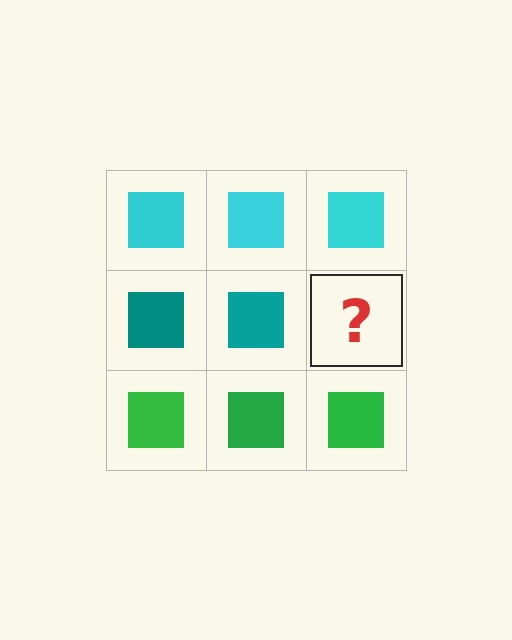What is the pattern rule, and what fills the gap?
The rule is that each row has a consistent color. The gap should be filled with a teal square.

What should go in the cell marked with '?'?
The missing cell should contain a teal square.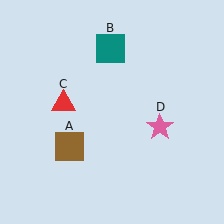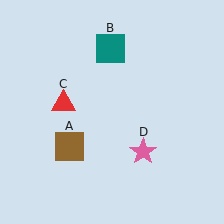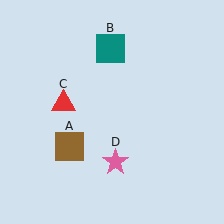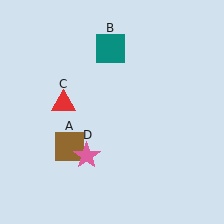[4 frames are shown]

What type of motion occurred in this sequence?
The pink star (object D) rotated clockwise around the center of the scene.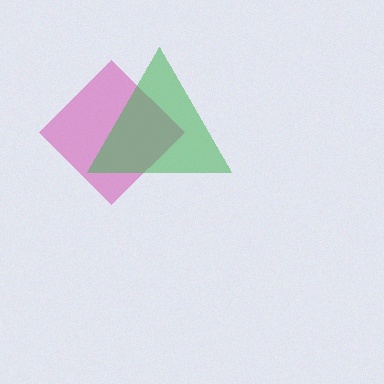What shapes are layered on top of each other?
The layered shapes are: a magenta diamond, a green triangle.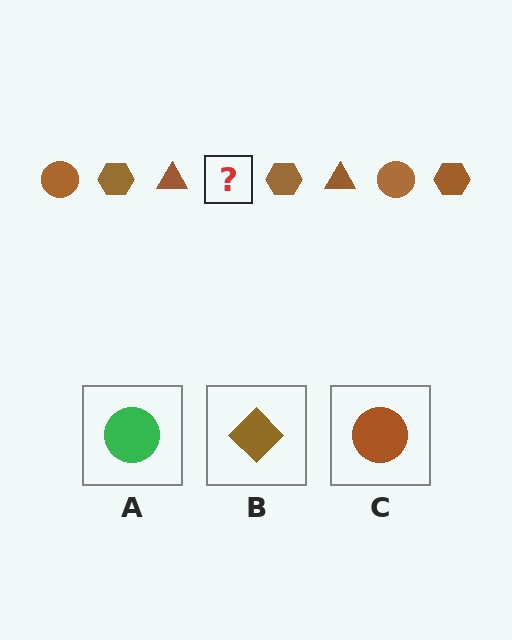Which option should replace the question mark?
Option C.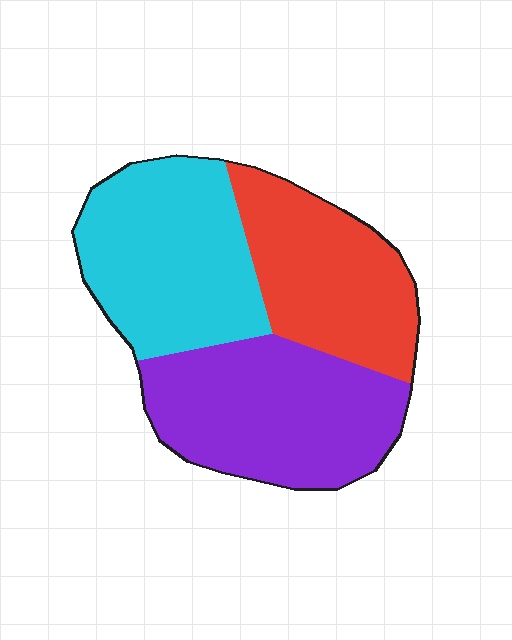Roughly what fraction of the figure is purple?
Purple takes up between a quarter and a half of the figure.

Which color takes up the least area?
Red, at roughly 30%.